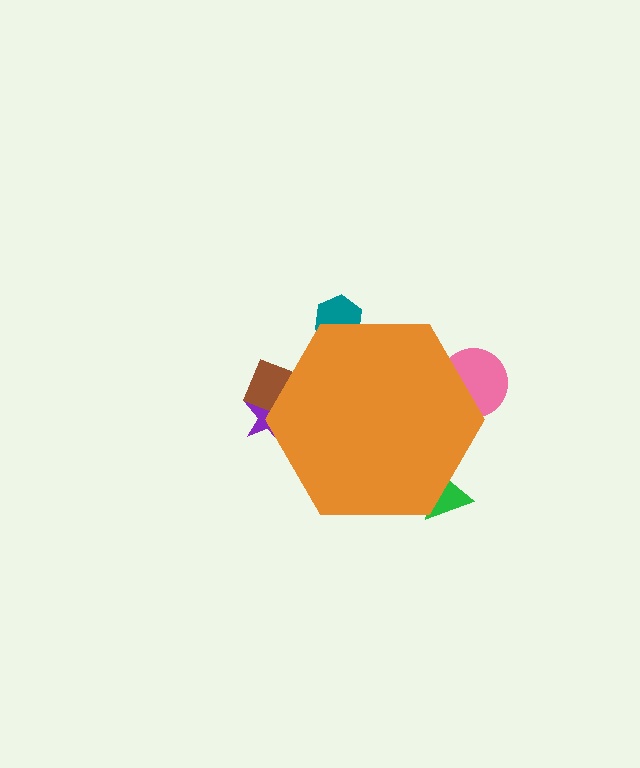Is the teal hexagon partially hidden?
Yes, the teal hexagon is partially hidden behind the orange hexagon.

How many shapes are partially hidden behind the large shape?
5 shapes are partially hidden.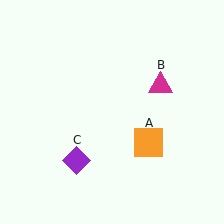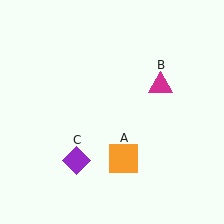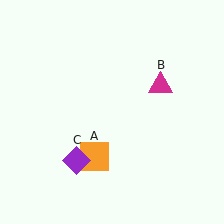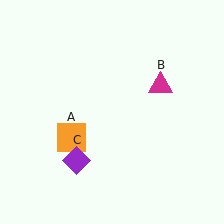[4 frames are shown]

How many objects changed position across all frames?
1 object changed position: orange square (object A).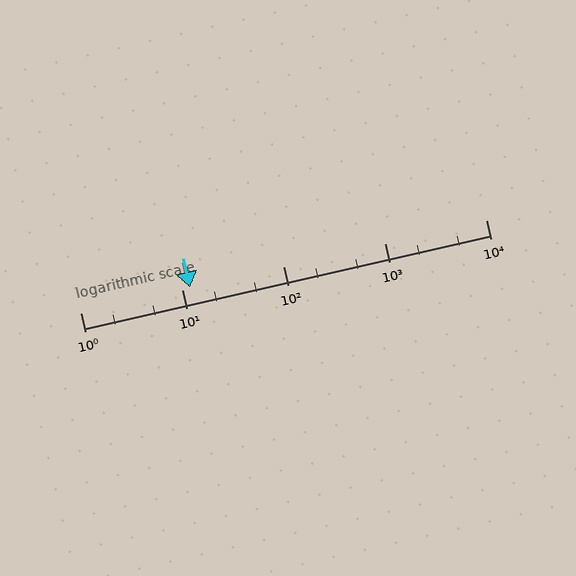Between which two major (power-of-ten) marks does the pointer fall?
The pointer is between 10 and 100.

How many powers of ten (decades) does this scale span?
The scale spans 4 decades, from 1 to 10000.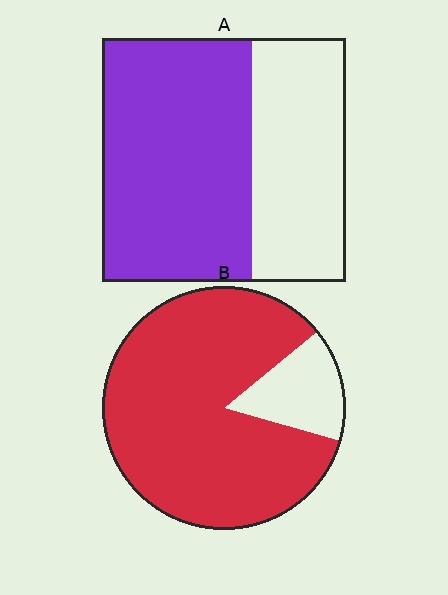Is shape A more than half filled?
Yes.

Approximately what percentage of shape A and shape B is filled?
A is approximately 60% and B is approximately 85%.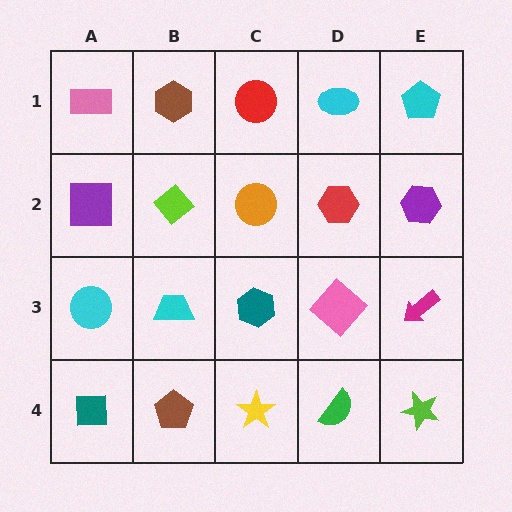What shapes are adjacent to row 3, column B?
A lime diamond (row 2, column B), a brown pentagon (row 4, column B), a cyan circle (row 3, column A), a teal hexagon (row 3, column C).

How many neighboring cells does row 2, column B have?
4.